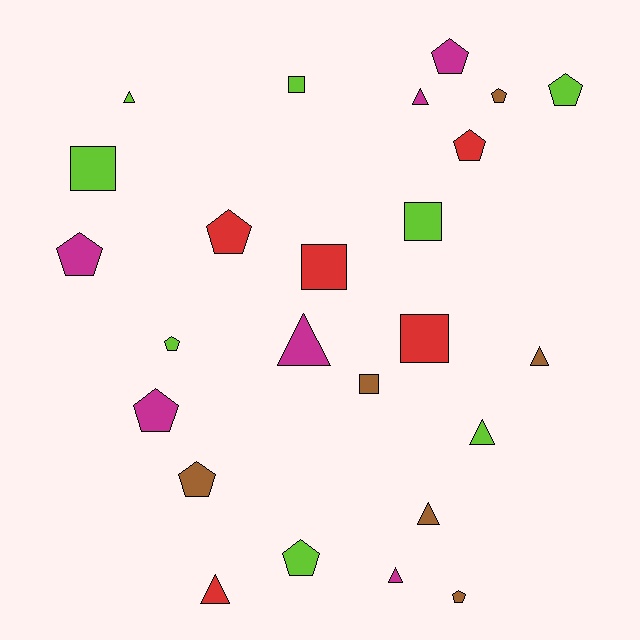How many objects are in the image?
There are 25 objects.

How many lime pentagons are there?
There are 3 lime pentagons.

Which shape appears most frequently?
Pentagon, with 11 objects.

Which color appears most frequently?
Lime, with 8 objects.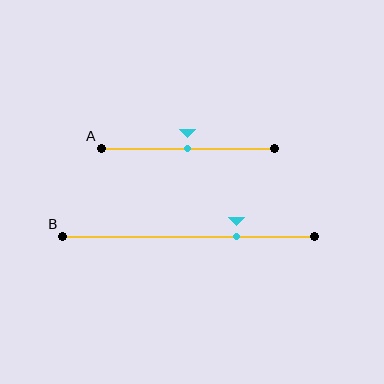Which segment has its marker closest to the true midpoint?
Segment A has its marker closest to the true midpoint.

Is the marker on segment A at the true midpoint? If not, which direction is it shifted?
Yes, the marker on segment A is at the true midpoint.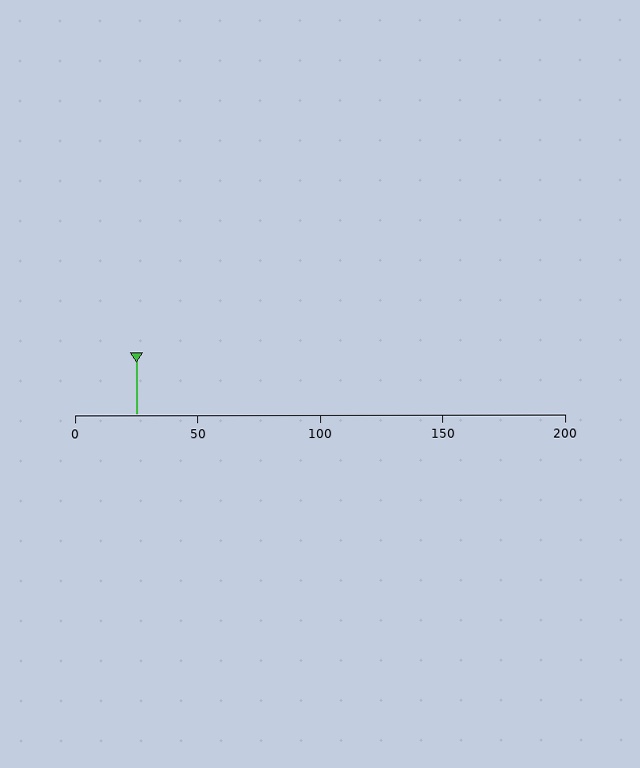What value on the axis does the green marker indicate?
The marker indicates approximately 25.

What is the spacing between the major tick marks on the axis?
The major ticks are spaced 50 apart.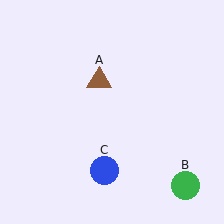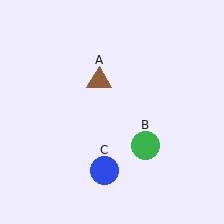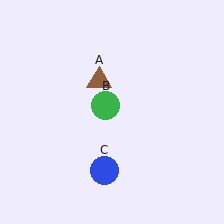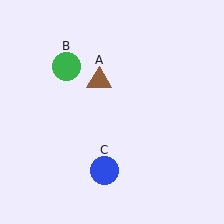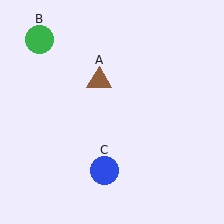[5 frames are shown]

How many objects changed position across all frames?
1 object changed position: green circle (object B).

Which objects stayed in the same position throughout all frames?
Brown triangle (object A) and blue circle (object C) remained stationary.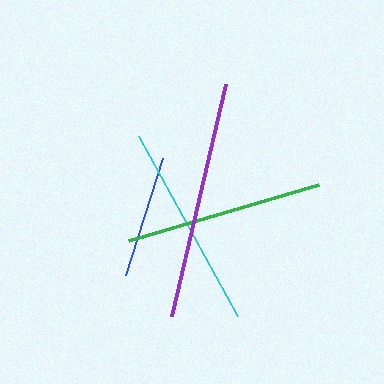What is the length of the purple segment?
The purple segment is approximately 239 pixels long.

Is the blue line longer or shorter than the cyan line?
The cyan line is longer than the blue line.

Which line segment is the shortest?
The blue line is the shortest at approximately 123 pixels.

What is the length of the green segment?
The green segment is approximately 198 pixels long.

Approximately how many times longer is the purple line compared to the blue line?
The purple line is approximately 1.9 times the length of the blue line.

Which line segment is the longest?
The purple line is the longest at approximately 239 pixels.